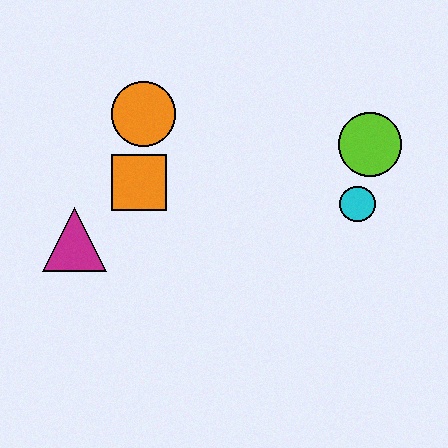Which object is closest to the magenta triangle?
The orange square is closest to the magenta triangle.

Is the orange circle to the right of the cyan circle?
No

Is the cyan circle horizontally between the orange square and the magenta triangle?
No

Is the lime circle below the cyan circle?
No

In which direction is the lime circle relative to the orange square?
The lime circle is to the right of the orange square.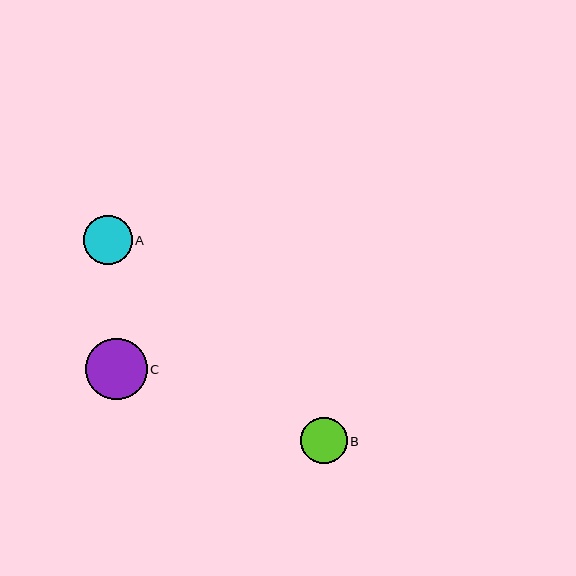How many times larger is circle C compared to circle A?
Circle C is approximately 1.2 times the size of circle A.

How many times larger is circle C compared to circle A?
Circle C is approximately 1.2 times the size of circle A.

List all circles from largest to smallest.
From largest to smallest: C, A, B.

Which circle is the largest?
Circle C is the largest with a size of approximately 61 pixels.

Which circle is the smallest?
Circle B is the smallest with a size of approximately 47 pixels.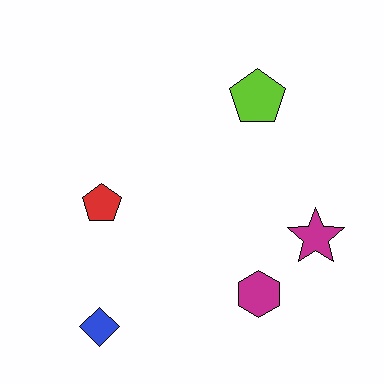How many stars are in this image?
There is 1 star.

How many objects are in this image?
There are 5 objects.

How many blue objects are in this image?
There is 1 blue object.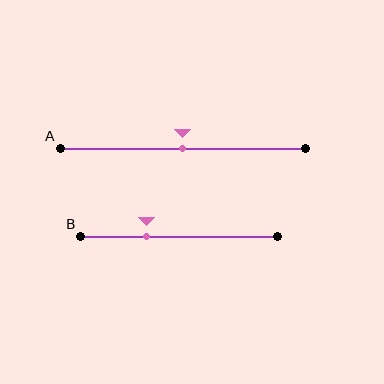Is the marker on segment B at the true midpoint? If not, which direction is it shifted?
No, the marker on segment B is shifted to the left by about 17% of the segment length.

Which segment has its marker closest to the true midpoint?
Segment A has its marker closest to the true midpoint.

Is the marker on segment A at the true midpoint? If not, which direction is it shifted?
Yes, the marker on segment A is at the true midpoint.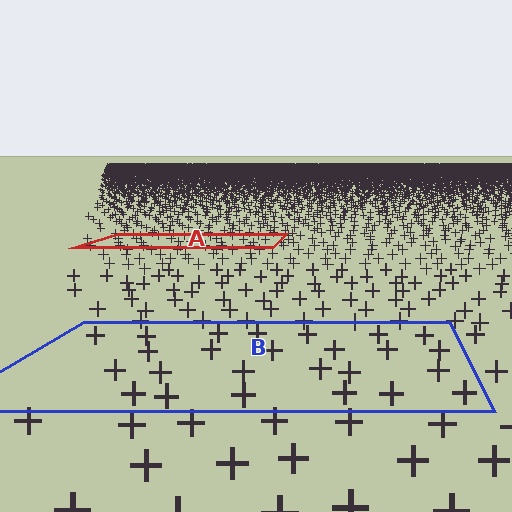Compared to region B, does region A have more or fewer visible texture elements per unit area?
Region A has more texture elements per unit area — they are packed more densely because it is farther away.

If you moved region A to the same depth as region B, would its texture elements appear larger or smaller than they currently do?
They would appear larger. At a closer depth, the same texture elements are projected at a bigger on-screen size.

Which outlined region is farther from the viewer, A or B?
Region A is farther from the viewer — the texture elements inside it appear smaller and more densely packed.